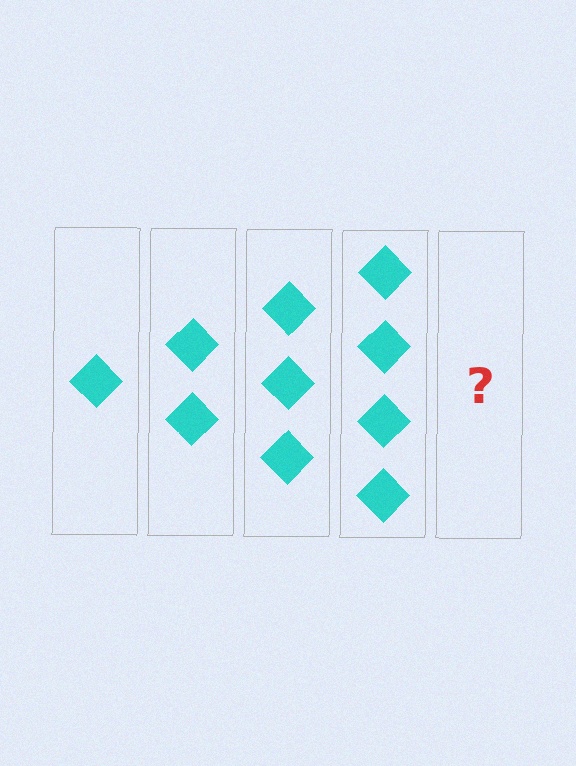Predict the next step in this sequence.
The next step is 5 diamonds.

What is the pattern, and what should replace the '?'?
The pattern is that each step adds one more diamond. The '?' should be 5 diamonds.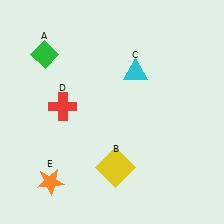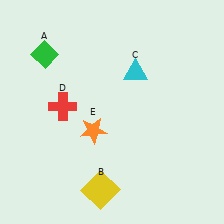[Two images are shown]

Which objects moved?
The objects that moved are: the yellow square (B), the orange star (E).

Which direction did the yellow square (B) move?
The yellow square (B) moved down.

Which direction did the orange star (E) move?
The orange star (E) moved up.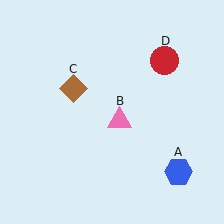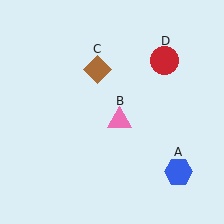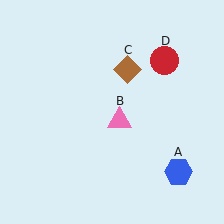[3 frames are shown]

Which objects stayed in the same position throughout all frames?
Blue hexagon (object A) and pink triangle (object B) and red circle (object D) remained stationary.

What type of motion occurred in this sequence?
The brown diamond (object C) rotated clockwise around the center of the scene.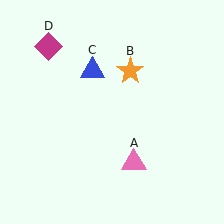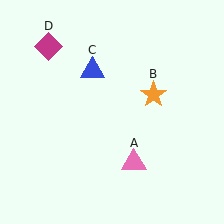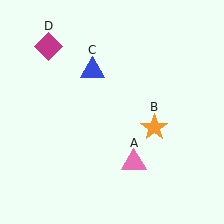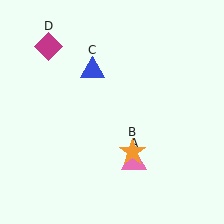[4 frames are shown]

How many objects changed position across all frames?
1 object changed position: orange star (object B).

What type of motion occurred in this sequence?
The orange star (object B) rotated clockwise around the center of the scene.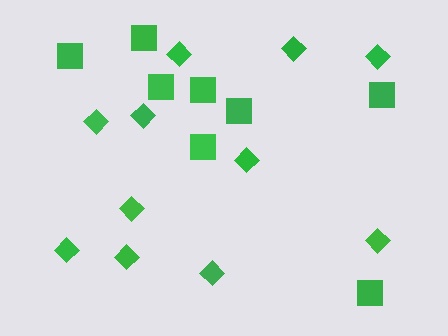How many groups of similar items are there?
There are 2 groups: one group of diamonds (11) and one group of squares (8).